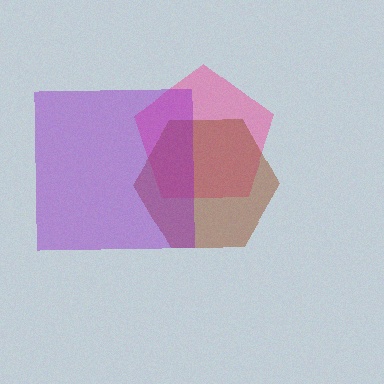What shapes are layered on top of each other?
The layered shapes are: a pink pentagon, a brown hexagon, a purple square.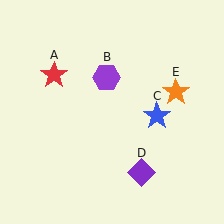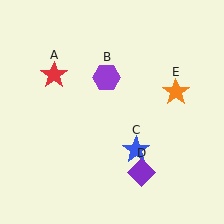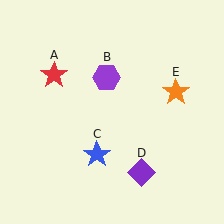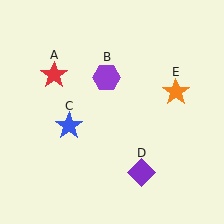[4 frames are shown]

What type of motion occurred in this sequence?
The blue star (object C) rotated clockwise around the center of the scene.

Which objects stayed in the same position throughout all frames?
Red star (object A) and purple hexagon (object B) and purple diamond (object D) and orange star (object E) remained stationary.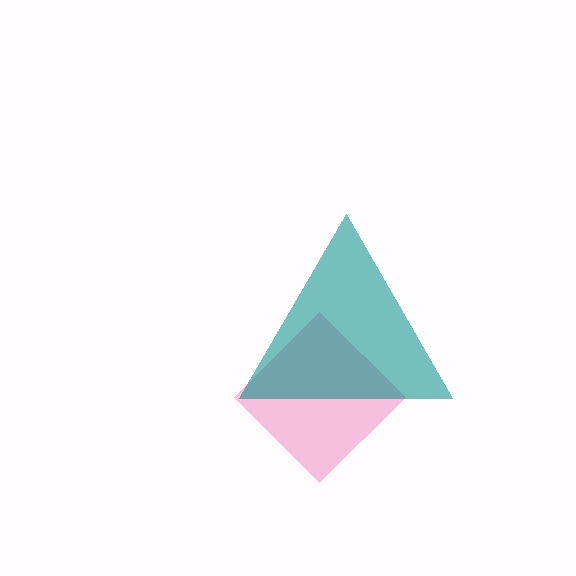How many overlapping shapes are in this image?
There are 2 overlapping shapes in the image.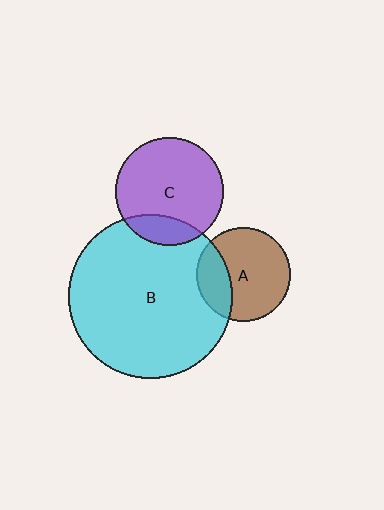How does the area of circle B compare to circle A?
Approximately 3.0 times.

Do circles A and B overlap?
Yes.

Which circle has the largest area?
Circle B (cyan).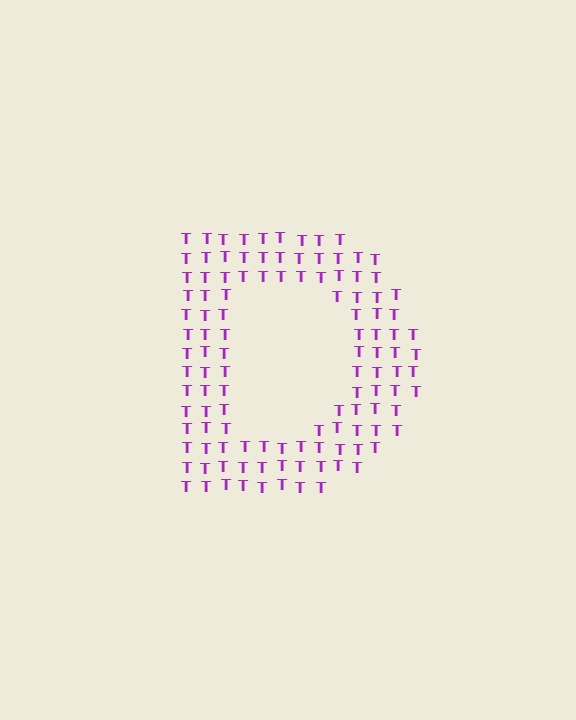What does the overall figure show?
The overall figure shows the letter D.